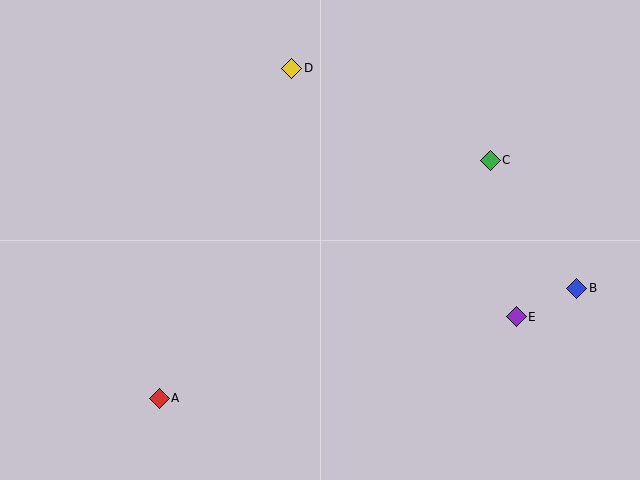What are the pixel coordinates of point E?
Point E is at (516, 317).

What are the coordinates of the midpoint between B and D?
The midpoint between B and D is at (434, 178).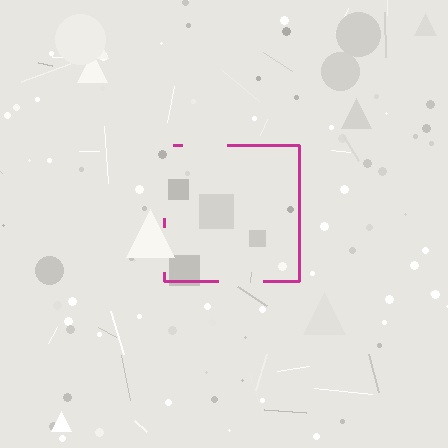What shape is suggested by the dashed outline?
The dashed outline suggests a square.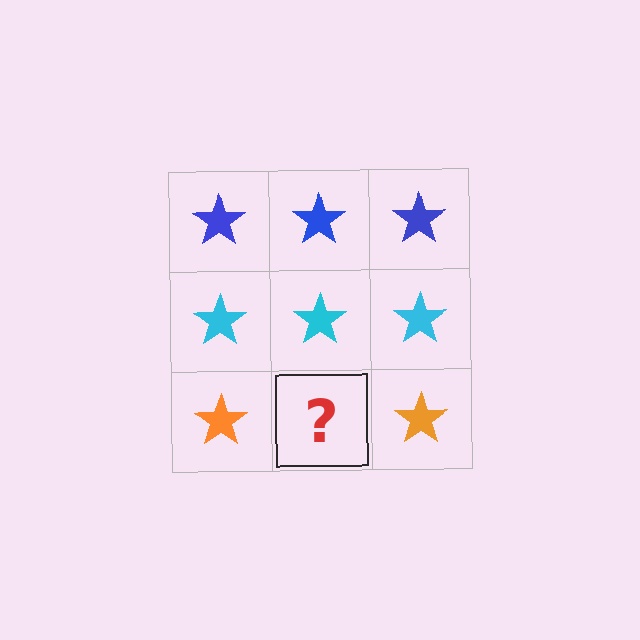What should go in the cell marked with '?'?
The missing cell should contain an orange star.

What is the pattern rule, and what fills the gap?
The rule is that each row has a consistent color. The gap should be filled with an orange star.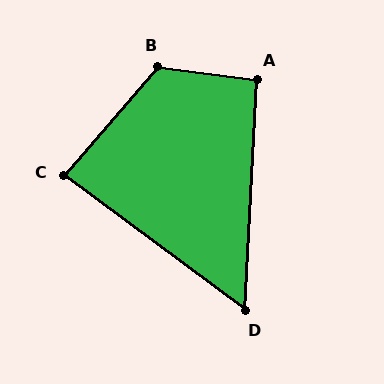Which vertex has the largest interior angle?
B, at approximately 123 degrees.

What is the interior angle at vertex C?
Approximately 86 degrees (approximately right).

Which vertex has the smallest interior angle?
D, at approximately 57 degrees.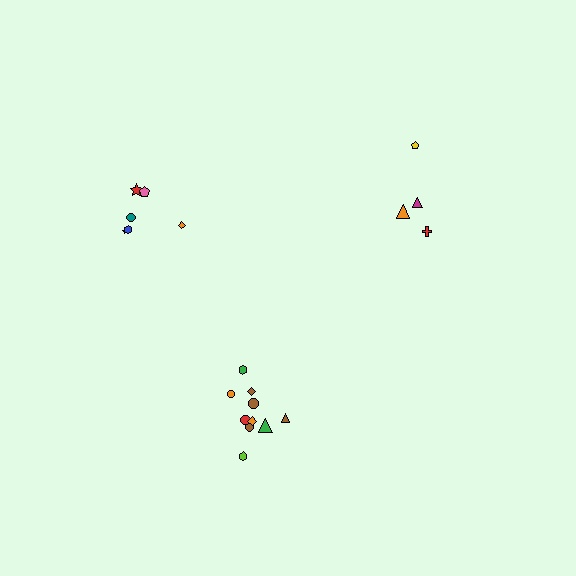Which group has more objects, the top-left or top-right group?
The top-left group.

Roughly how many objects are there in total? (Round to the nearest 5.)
Roughly 20 objects in total.